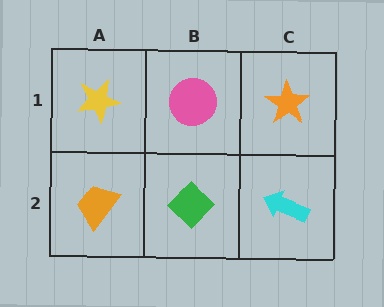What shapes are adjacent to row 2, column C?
An orange star (row 1, column C), a green diamond (row 2, column B).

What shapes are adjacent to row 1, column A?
An orange trapezoid (row 2, column A), a pink circle (row 1, column B).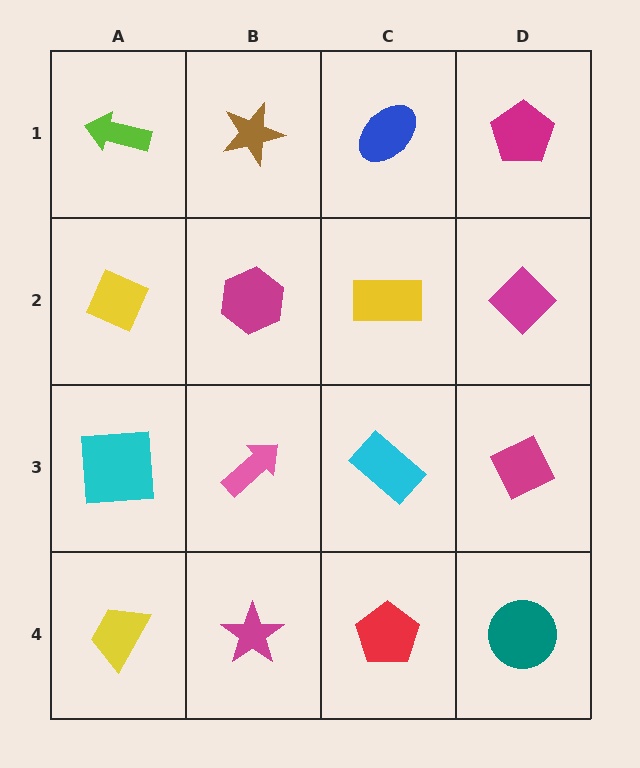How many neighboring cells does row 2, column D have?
3.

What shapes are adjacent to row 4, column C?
A cyan rectangle (row 3, column C), a magenta star (row 4, column B), a teal circle (row 4, column D).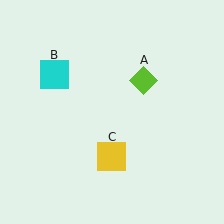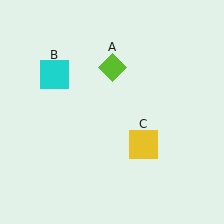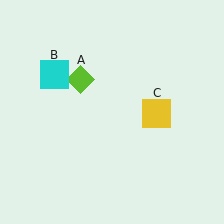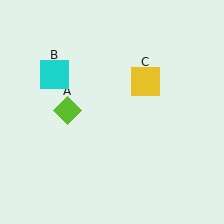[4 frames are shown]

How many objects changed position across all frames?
2 objects changed position: lime diamond (object A), yellow square (object C).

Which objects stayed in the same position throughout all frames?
Cyan square (object B) remained stationary.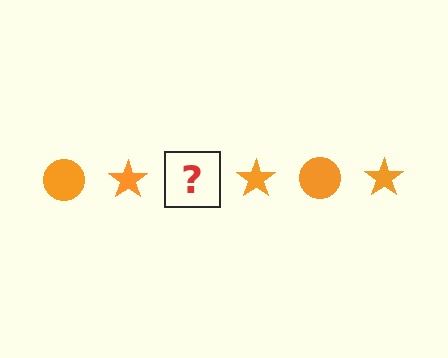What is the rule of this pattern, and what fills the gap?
The rule is that the pattern cycles through circle, star shapes in orange. The gap should be filled with an orange circle.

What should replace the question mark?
The question mark should be replaced with an orange circle.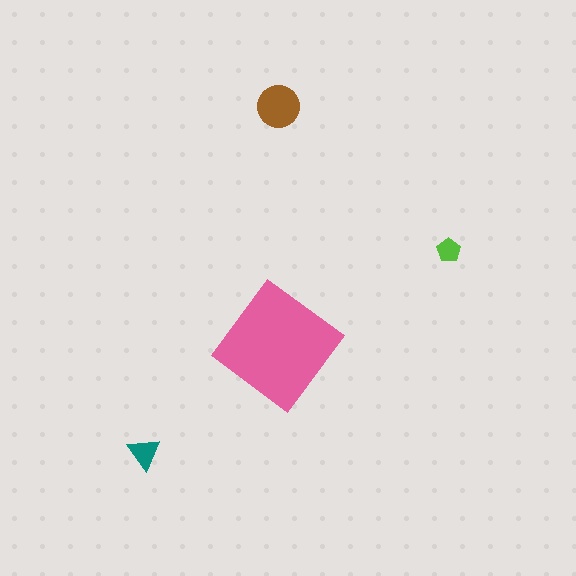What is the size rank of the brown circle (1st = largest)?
2nd.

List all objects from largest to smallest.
The pink diamond, the brown circle, the teal triangle, the lime pentagon.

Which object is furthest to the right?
The lime pentagon is rightmost.